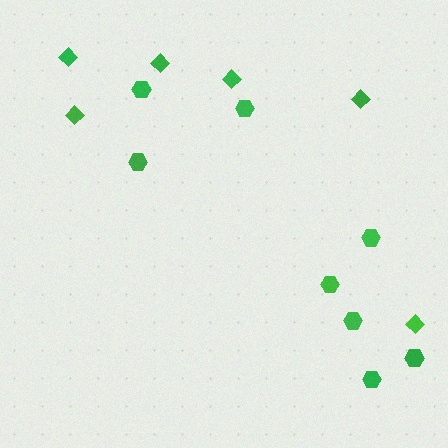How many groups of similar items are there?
There are 2 groups: one group of diamonds (6) and one group of hexagons (8).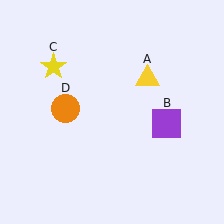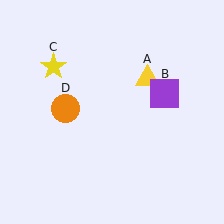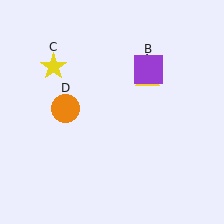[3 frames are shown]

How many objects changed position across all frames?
1 object changed position: purple square (object B).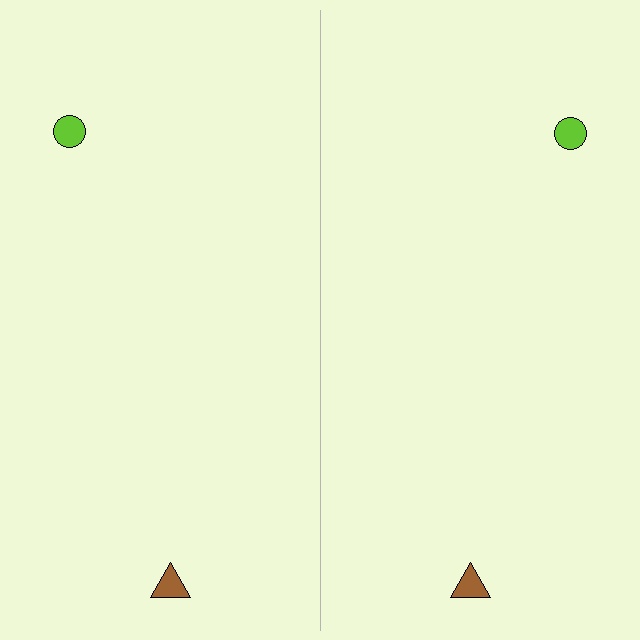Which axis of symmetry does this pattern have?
The pattern has a vertical axis of symmetry running through the center of the image.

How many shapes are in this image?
There are 4 shapes in this image.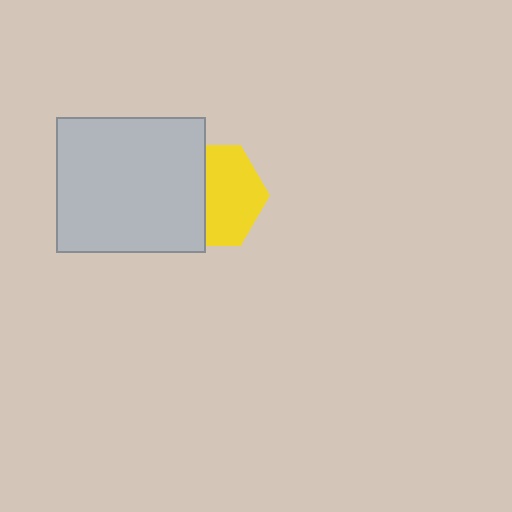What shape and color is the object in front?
The object in front is a light gray rectangle.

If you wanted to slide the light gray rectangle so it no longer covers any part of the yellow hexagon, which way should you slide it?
Slide it left — that is the most direct way to separate the two shapes.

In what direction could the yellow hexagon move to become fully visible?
The yellow hexagon could move right. That would shift it out from behind the light gray rectangle entirely.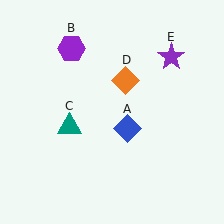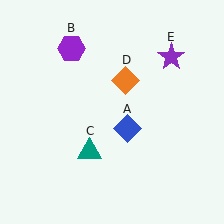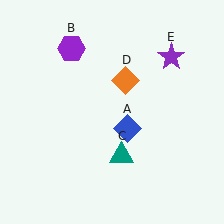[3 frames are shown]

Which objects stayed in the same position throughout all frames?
Blue diamond (object A) and purple hexagon (object B) and orange diamond (object D) and purple star (object E) remained stationary.